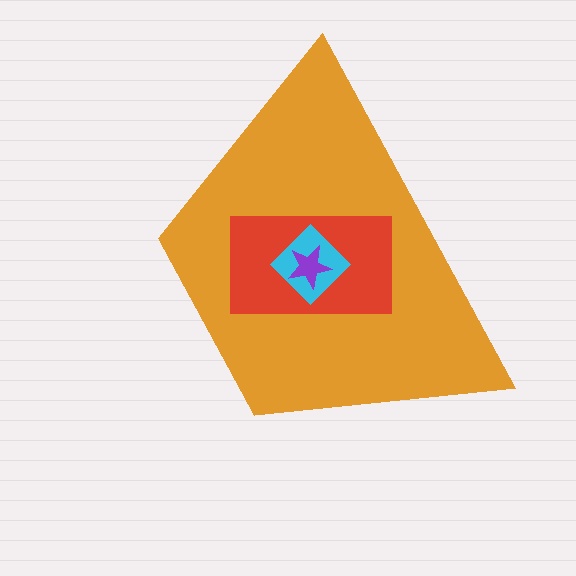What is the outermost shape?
The orange trapezoid.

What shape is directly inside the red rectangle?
The cyan diamond.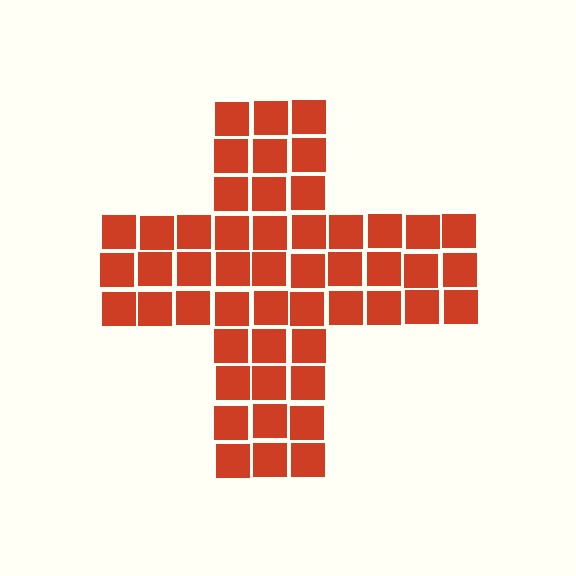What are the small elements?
The small elements are squares.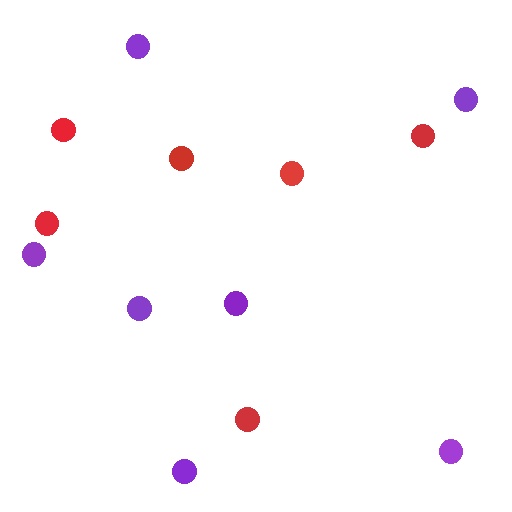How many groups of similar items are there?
There are 2 groups: one group of purple circles (7) and one group of red circles (6).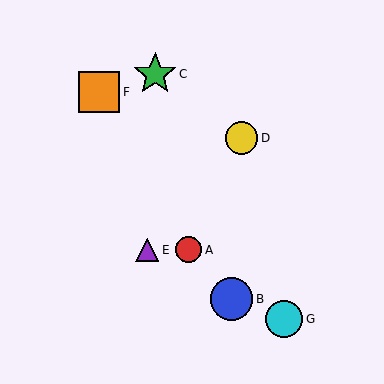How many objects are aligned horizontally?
2 objects (A, E) are aligned horizontally.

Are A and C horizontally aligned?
No, A is at y≈250 and C is at y≈74.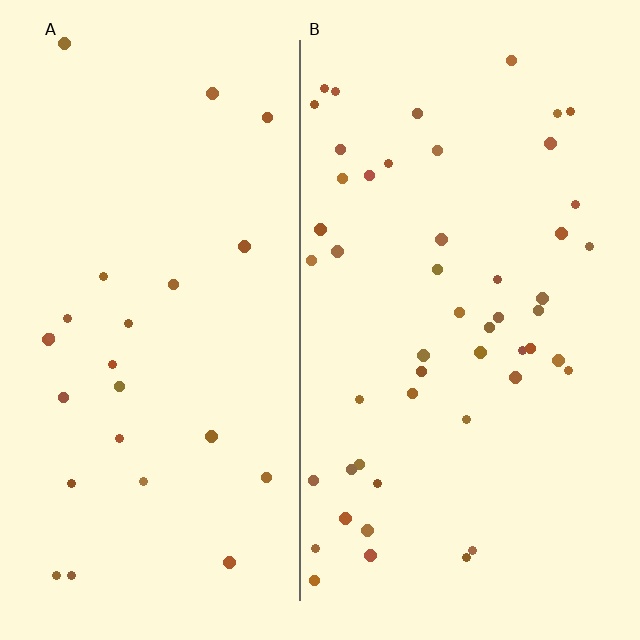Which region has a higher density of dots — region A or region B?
B (the right).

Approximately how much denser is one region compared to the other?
Approximately 2.0× — region B over region A.